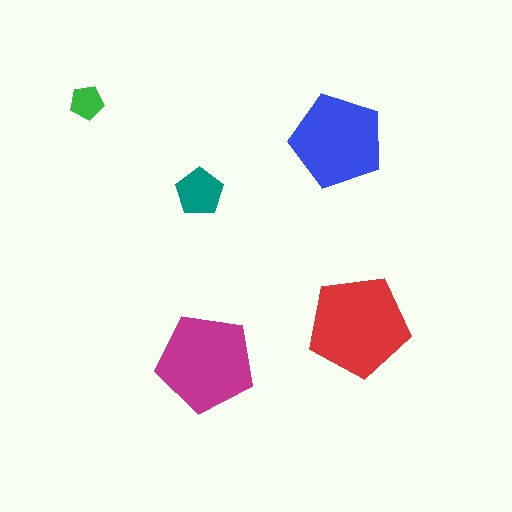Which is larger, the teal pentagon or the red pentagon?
The red one.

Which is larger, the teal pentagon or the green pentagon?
The teal one.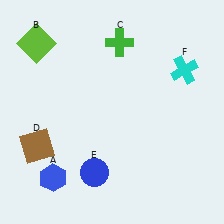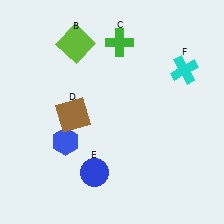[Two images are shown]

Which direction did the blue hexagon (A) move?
The blue hexagon (A) moved up.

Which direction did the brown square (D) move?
The brown square (D) moved right.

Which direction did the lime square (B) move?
The lime square (B) moved right.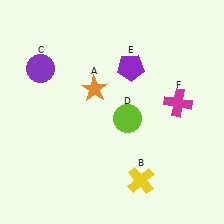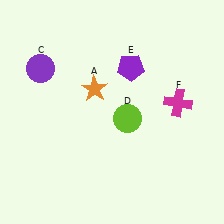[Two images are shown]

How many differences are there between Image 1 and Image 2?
There is 1 difference between the two images.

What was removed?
The yellow cross (B) was removed in Image 2.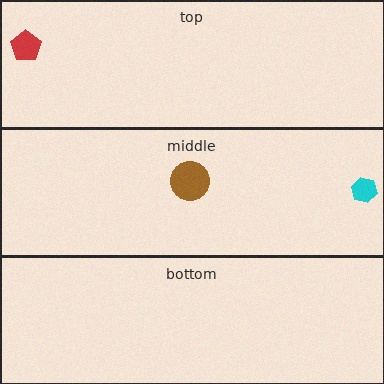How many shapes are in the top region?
1.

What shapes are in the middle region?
The cyan hexagon, the brown circle.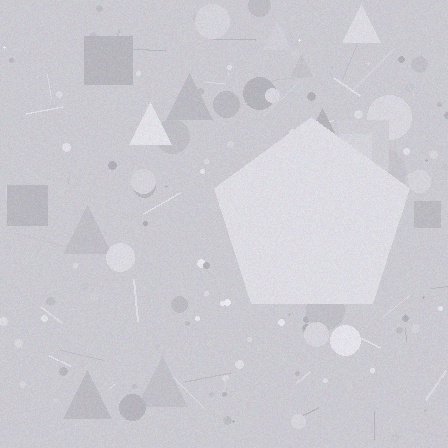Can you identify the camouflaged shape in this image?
The camouflaged shape is a pentagon.